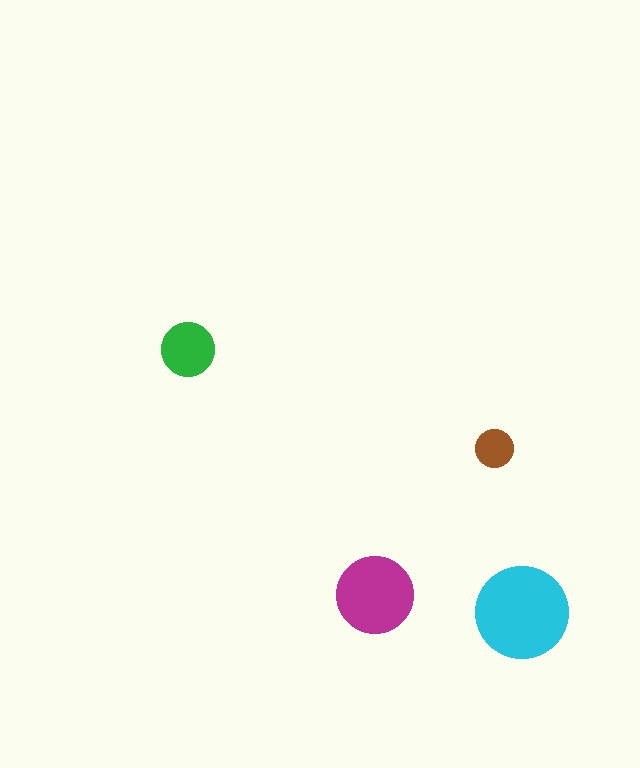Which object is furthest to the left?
The green circle is leftmost.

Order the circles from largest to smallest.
the cyan one, the magenta one, the green one, the brown one.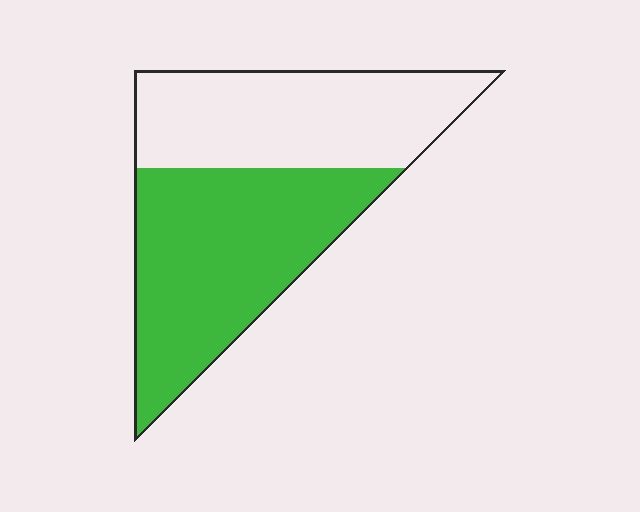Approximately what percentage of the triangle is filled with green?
Approximately 55%.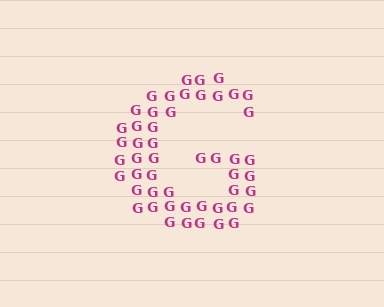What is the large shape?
The large shape is the letter G.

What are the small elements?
The small elements are letter G's.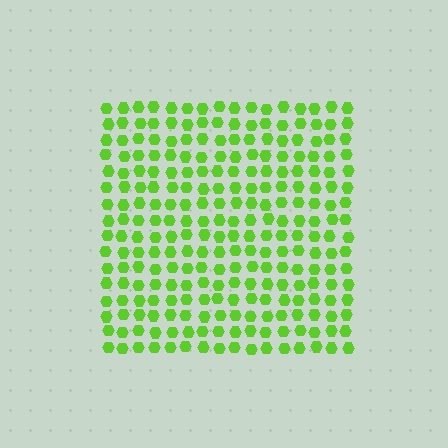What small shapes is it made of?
It is made of small hexagons.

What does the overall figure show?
The overall figure shows a square.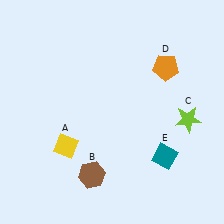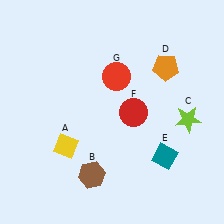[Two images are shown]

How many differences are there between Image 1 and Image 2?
There are 2 differences between the two images.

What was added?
A red circle (F), a red circle (G) were added in Image 2.